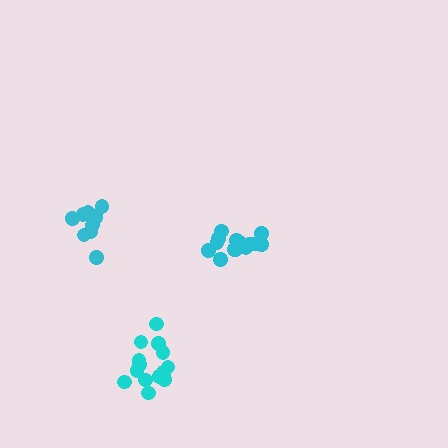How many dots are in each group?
Group 1: 15 dots, Group 2: 10 dots, Group 3: 14 dots (39 total).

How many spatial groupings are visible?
There are 3 spatial groupings.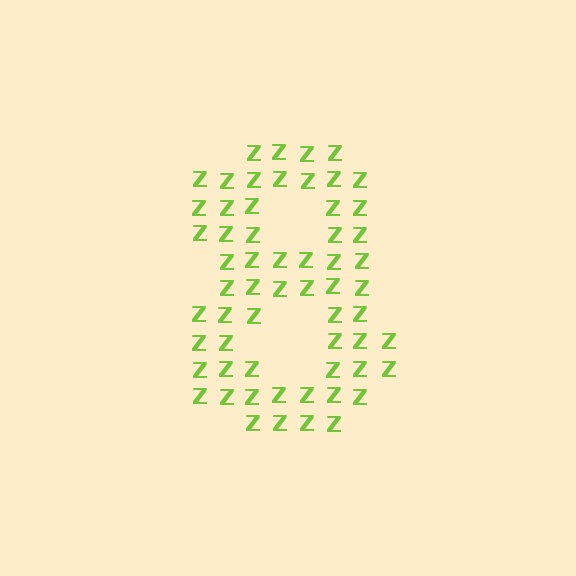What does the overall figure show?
The overall figure shows the digit 8.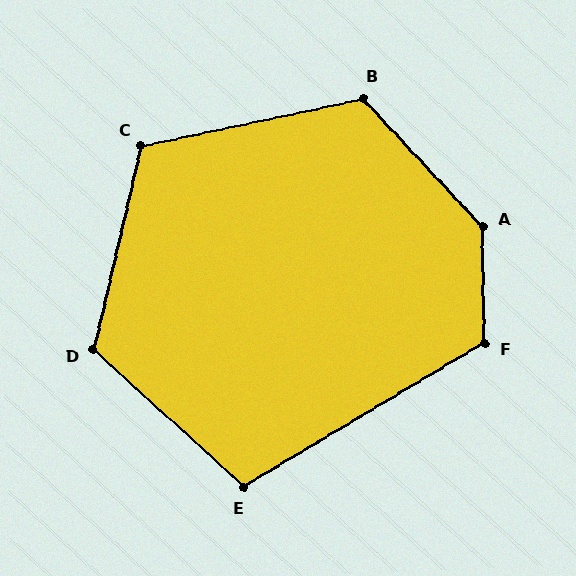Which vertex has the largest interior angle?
A, at approximately 138 degrees.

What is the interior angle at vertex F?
Approximately 120 degrees (obtuse).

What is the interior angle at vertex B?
Approximately 121 degrees (obtuse).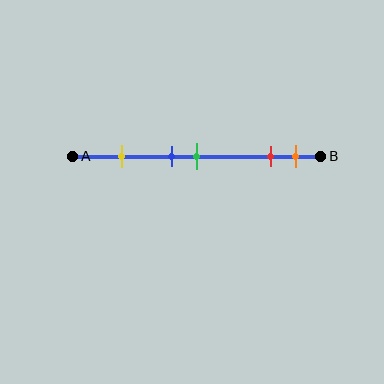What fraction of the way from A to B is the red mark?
The red mark is approximately 80% (0.8) of the way from A to B.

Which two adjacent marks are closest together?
The blue and green marks are the closest adjacent pair.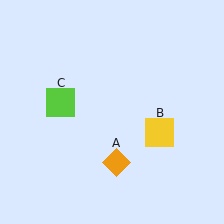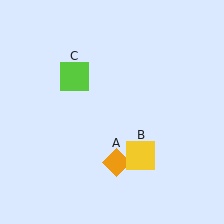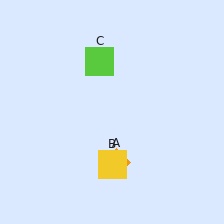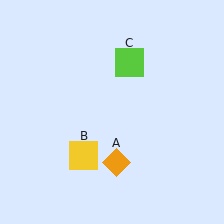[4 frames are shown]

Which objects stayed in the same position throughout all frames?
Orange diamond (object A) remained stationary.